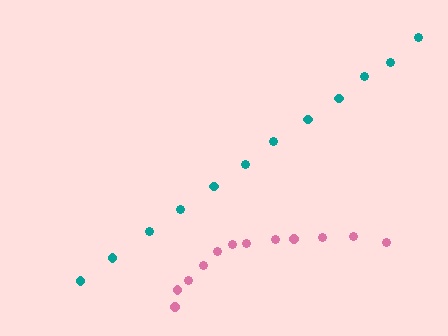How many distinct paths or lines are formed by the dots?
There are 2 distinct paths.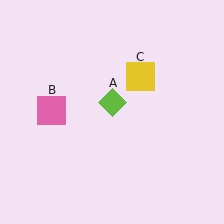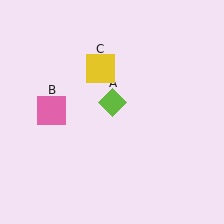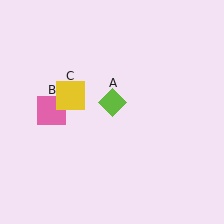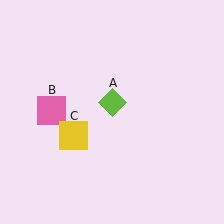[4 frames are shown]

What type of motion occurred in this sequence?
The yellow square (object C) rotated counterclockwise around the center of the scene.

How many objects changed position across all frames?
1 object changed position: yellow square (object C).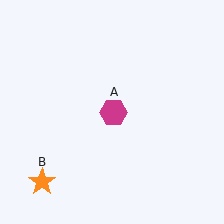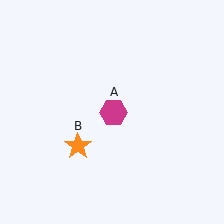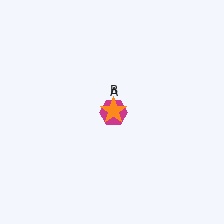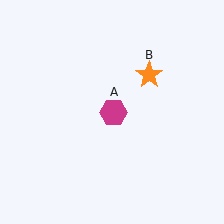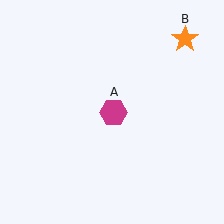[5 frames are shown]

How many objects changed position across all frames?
1 object changed position: orange star (object B).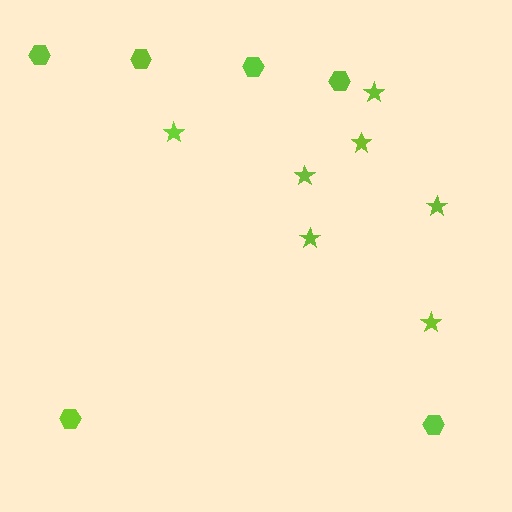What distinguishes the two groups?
There are 2 groups: one group of stars (7) and one group of hexagons (6).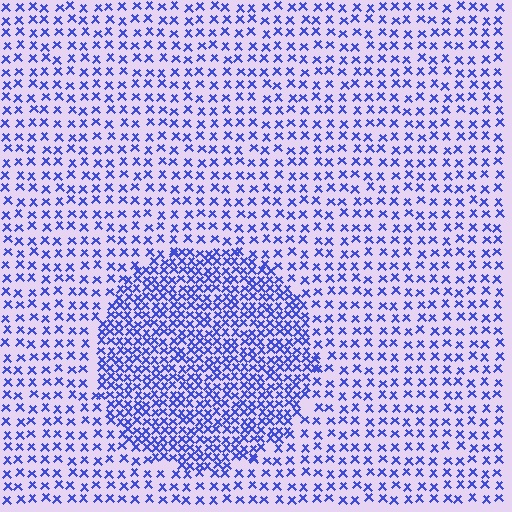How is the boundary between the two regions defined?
The boundary is defined by a change in element density (approximately 2.1x ratio). All elements are the same color, size, and shape.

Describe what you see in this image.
The image contains small blue elements arranged at two different densities. A circle-shaped region is visible where the elements are more densely packed than the surrounding area.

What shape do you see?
I see a circle.